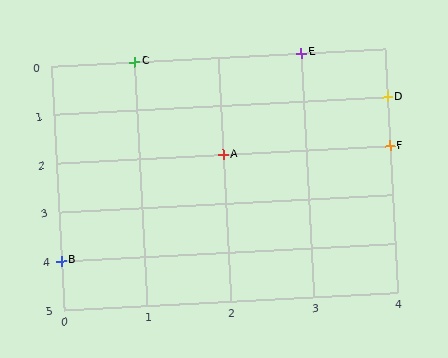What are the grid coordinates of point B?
Point B is at grid coordinates (0, 4).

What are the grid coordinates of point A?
Point A is at grid coordinates (2, 2).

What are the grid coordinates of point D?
Point D is at grid coordinates (4, 1).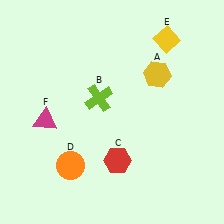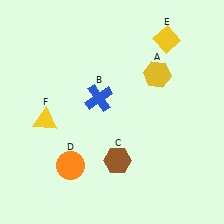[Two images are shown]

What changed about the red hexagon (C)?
In Image 1, C is red. In Image 2, it changed to brown.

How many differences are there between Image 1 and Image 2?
There are 3 differences between the two images.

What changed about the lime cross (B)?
In Image 1, B is lime. In Image 2, it changed to blue.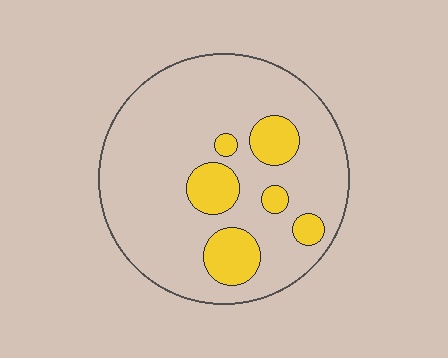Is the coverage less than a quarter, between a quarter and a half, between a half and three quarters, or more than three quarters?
Less than a quarter.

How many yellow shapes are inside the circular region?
6.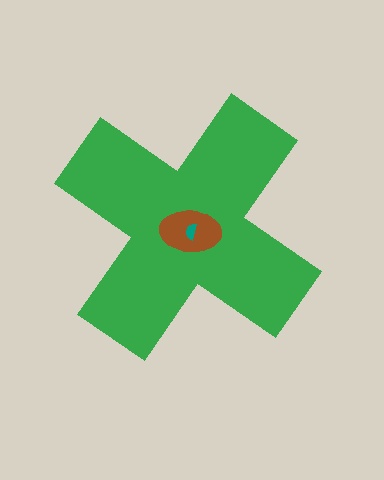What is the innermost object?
The teal semicircle.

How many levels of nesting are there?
3.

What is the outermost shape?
The green cross.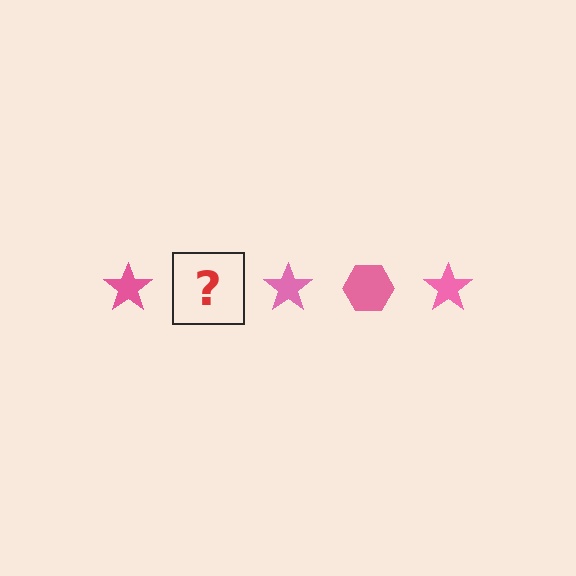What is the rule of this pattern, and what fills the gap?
The rule is that the pattern cycles through star, hexagon shapes in pink. The gap should be filled with a pink hexagon.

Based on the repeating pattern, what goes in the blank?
The blank should be a pink hexagon.